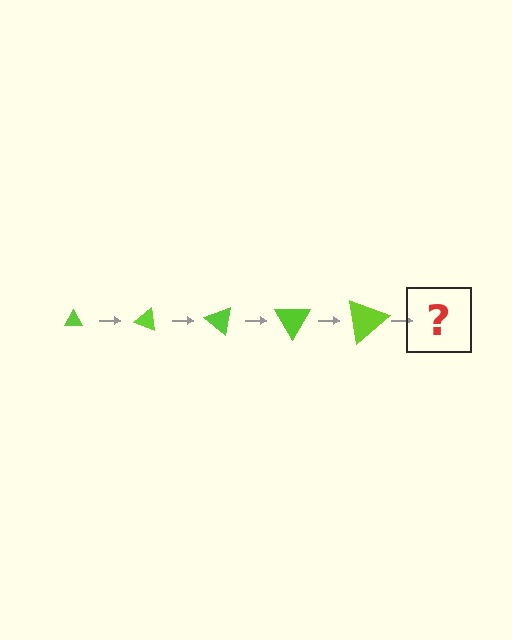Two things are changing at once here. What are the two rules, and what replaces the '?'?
The two rules are that the triangle grows larger each step and it rotates 20 degrees each step. The '?' should be a triangle, larger than the previous one and rotated 100 degrees from the start.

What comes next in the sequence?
The next element should be a triangle, larger than the previous one and rotated 100 degrees from the start.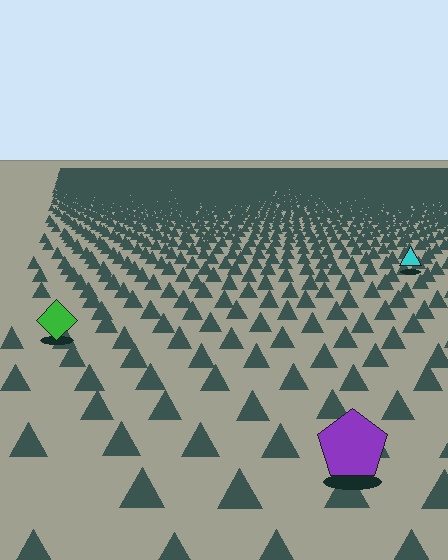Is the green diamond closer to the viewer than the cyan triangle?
Yes. The green diamond is closer — you can tell from the texture gradient: the ground texture is coarser near it.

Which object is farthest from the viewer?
The cyan triangle is farthest from the viewer. It appears smaller and the ground texture around it is denser.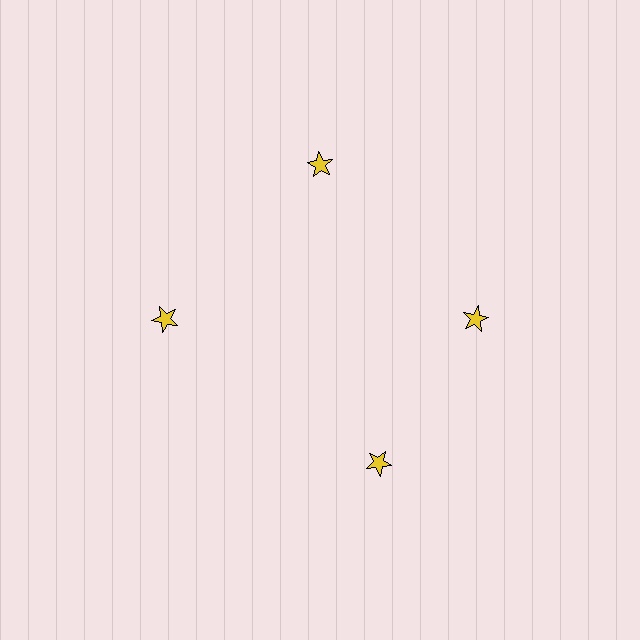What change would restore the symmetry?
The symmetry would be restored by rotating it back into even spacing with its neighbors so that all 4 stars sit at equal angles and equal distance from the center.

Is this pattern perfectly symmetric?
No. The 4 yellow stars are arranged in a ring, but one element near the 6 o'clock position is rotated out of alignment along the ring, breaking the 4-fold rotational symmetry.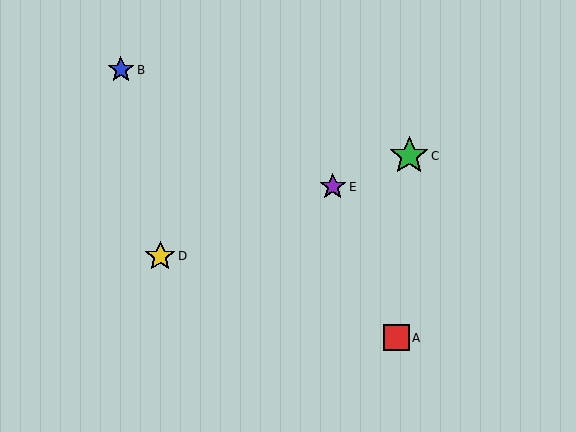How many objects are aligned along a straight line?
3 objects (C, D, E) are aligned along a straight line.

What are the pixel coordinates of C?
Object C is at (409, 156).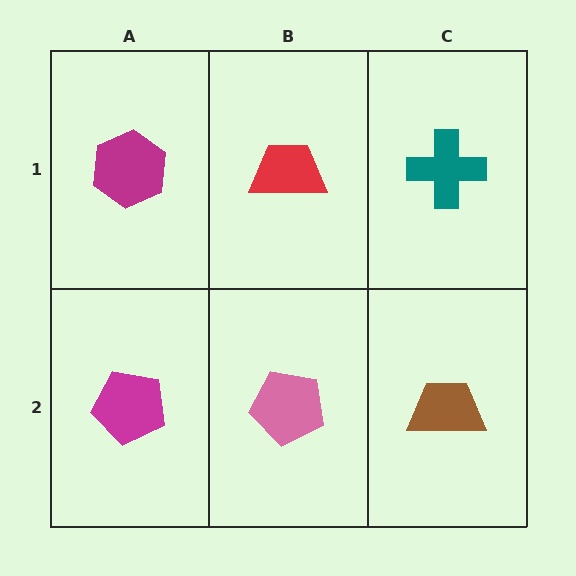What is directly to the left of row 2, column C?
A pink pentagon.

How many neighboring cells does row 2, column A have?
2.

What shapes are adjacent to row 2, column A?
A magenta hexagon (row 1, column A), a pink pentagon (row 2, column B).